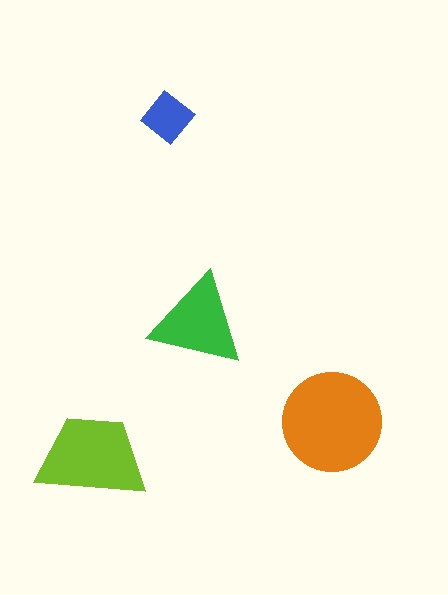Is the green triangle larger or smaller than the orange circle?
Smaller.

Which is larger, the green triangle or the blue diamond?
The green triangle.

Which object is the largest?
The orange circle.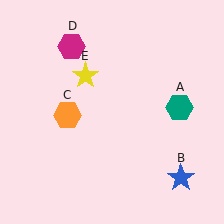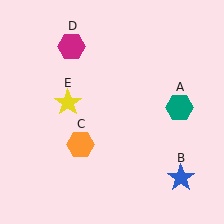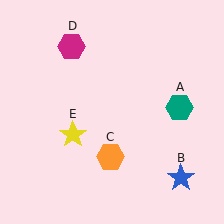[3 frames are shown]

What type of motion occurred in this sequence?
The orange hexagon (object C), yellow star (object E) rotated counterclockwise around the center of the scene.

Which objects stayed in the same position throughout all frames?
Teal hexagon (object A) and blue star (object B) and magenta hexagon (object D) remained stationary.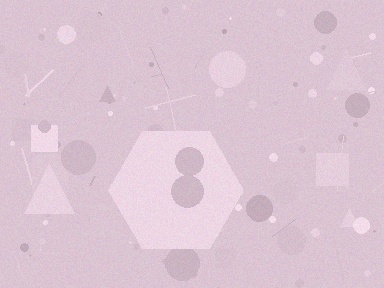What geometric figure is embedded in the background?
A hexagon is embedded in the background.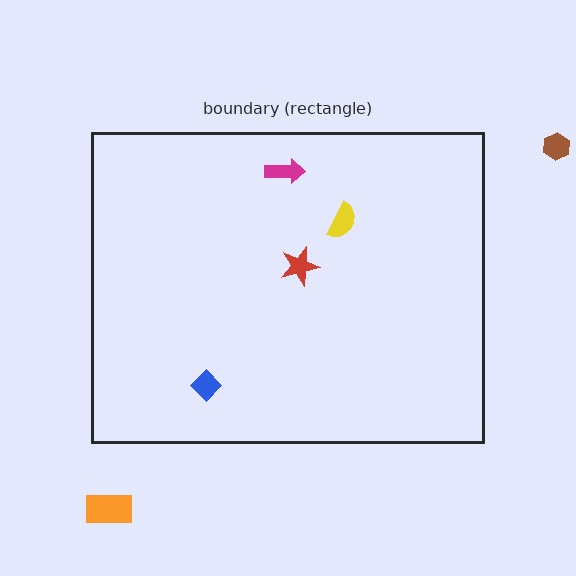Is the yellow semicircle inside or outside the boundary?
Inside.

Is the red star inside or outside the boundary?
Inside.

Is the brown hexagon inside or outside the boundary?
Outside.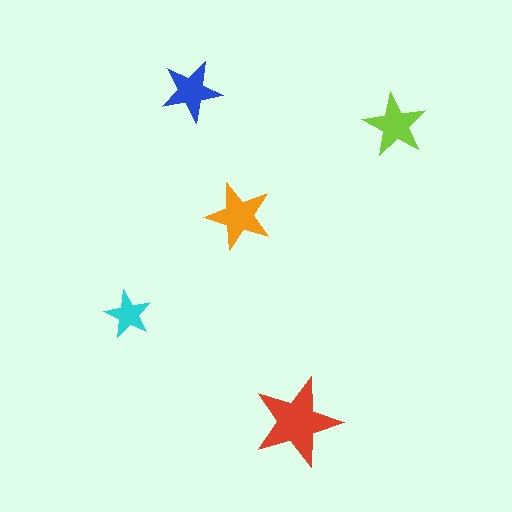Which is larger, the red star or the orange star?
The red one.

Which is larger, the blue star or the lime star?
The lime one.